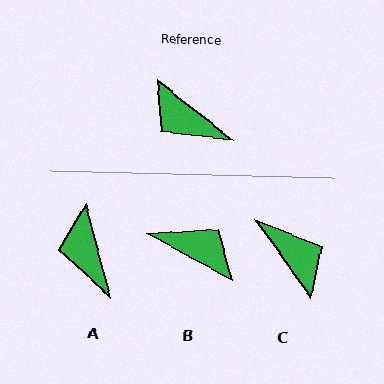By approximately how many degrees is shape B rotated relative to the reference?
Approximately 169 degrees clockwise.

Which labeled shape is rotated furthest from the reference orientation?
B, about 169 degrees away.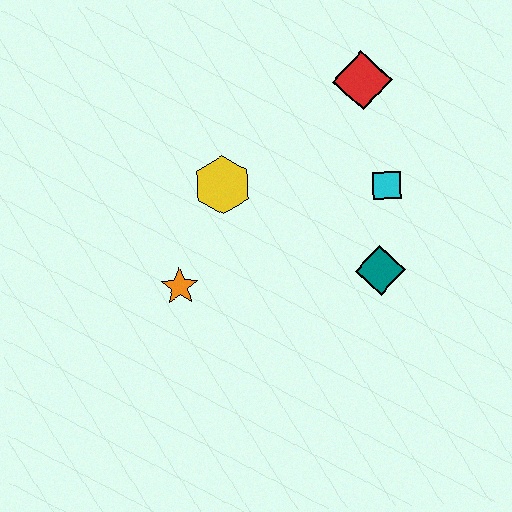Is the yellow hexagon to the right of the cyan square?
No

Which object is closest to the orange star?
The yellow hexagon is closest to the orange star.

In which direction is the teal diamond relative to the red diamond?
The teal diamond is below the red diamond.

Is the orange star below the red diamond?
Yes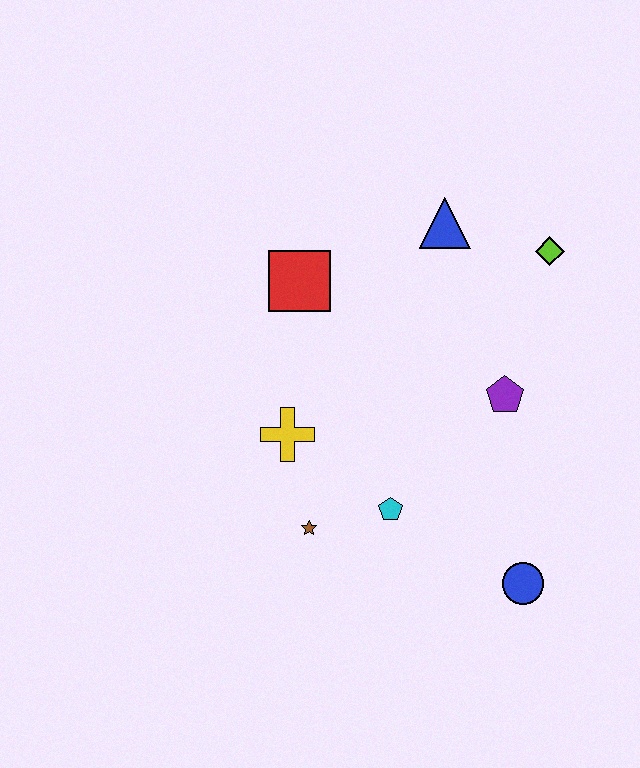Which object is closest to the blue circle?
The cyan pentagon is closest to the blue circle.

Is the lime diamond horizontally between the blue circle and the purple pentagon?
No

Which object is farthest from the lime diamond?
The brown star is farthest from the lime diamond.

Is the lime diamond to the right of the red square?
Yes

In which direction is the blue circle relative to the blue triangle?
The blue circle is below the blue triangle.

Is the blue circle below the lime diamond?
Yes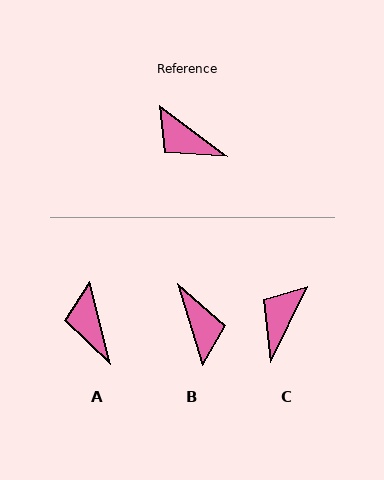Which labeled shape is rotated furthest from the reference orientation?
B, about 144 degrees away.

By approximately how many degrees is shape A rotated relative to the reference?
Approximately 39 degrees clockwise.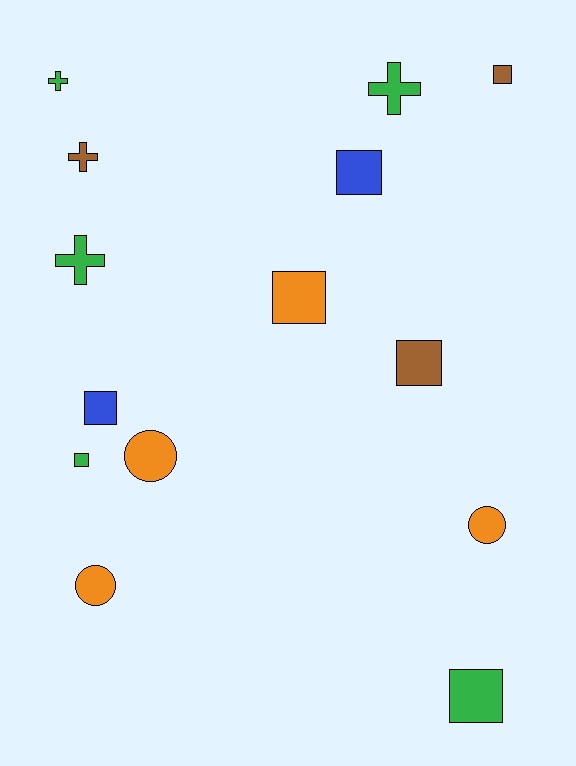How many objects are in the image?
There are 14 objects.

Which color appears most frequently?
Green, with 5 objects.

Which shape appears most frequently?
Square, with 7 objects.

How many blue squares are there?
There are 2 blue squares.